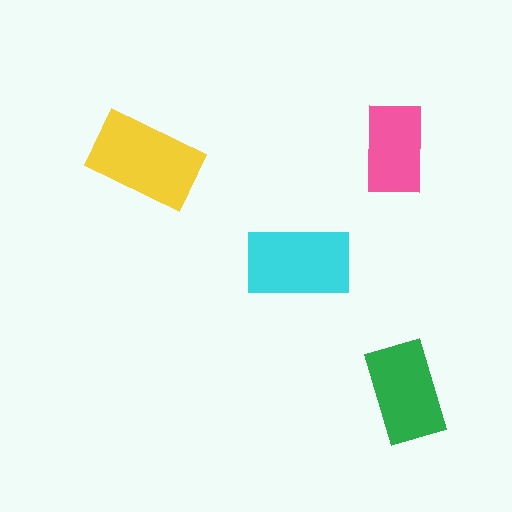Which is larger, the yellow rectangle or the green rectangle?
The yellow one.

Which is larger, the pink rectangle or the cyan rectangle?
The cyan one.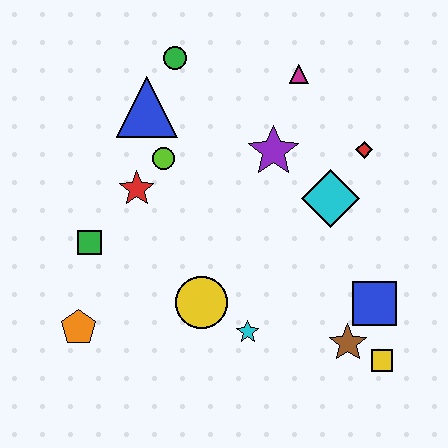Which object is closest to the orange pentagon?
The green square is closest to the orange pentagon.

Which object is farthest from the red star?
The yellow square is farthest from the red star.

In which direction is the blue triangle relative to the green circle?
The blue triangle is below the green circle.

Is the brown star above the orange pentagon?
No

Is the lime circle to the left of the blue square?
Yes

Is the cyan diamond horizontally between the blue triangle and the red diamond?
Yes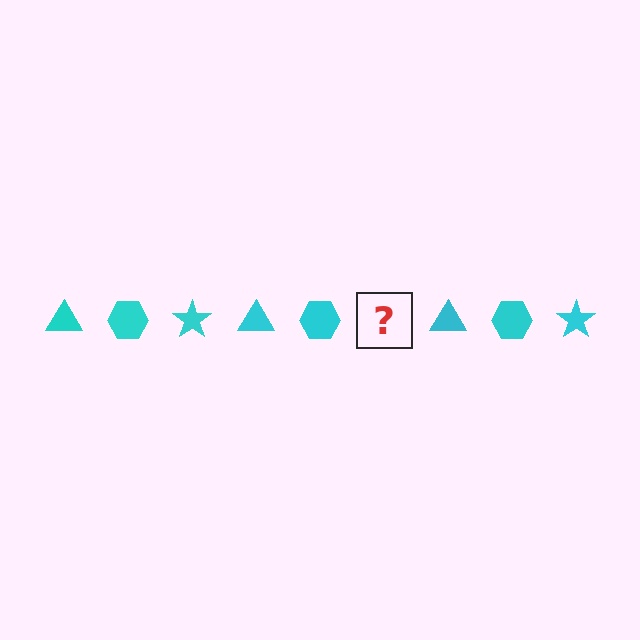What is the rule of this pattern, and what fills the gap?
The rule is that the pattern cycles through triangle, hexagon, star shapes in cyan. The gap should be filled with a cyan star.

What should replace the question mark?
The question mark should be replaced with a cyan star.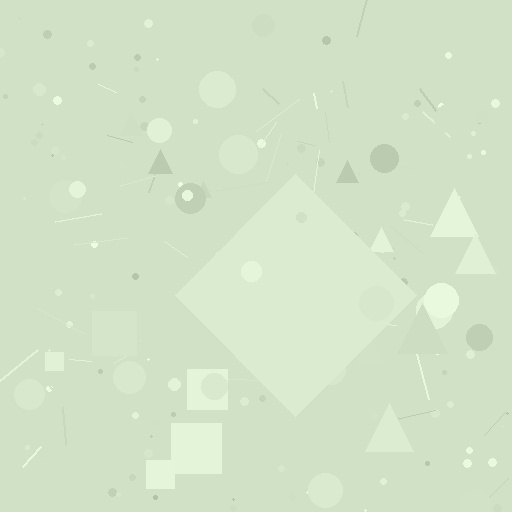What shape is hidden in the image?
A diamond is hidden in the image.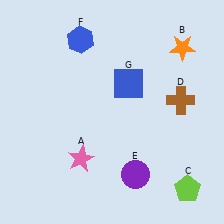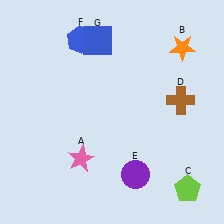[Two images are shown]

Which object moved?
The blue square (G) moved up.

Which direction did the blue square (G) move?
The blue square (G) moved up.